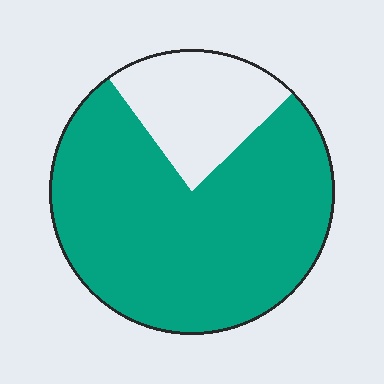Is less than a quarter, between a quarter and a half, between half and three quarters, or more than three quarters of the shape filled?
More than three quarters.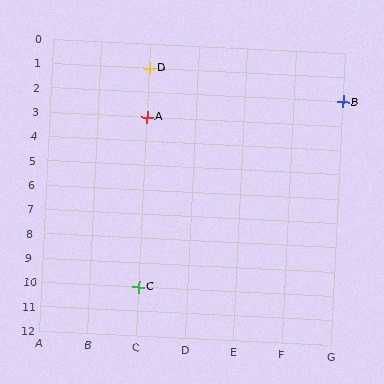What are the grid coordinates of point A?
Point A is at grid coordinates (C, 3).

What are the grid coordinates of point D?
Point D is at grid coordinates (C, 1).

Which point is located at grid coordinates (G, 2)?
Point B is at (G, 2).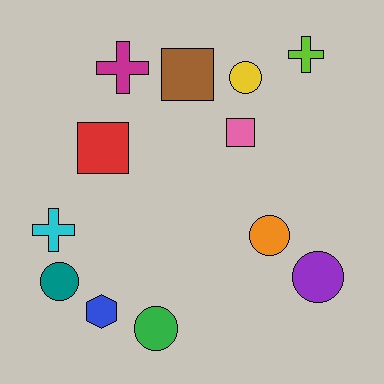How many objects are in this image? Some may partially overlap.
There are 12 objects.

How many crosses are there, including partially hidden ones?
There are 3 crosses.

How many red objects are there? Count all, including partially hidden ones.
There is 1 red object.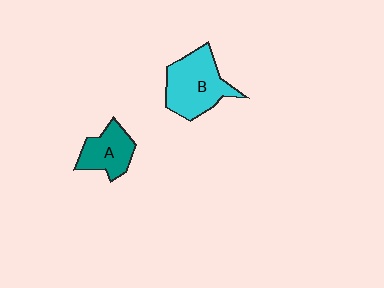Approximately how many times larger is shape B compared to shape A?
Approximately 1.6 times.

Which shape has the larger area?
Shape B (cyan).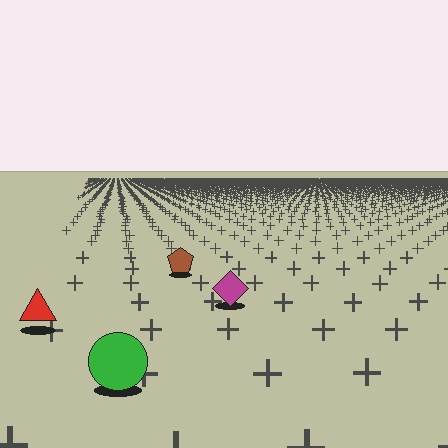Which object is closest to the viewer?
The green circle is closest. The texture marks near it are larger and more spread out.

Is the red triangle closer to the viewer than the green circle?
No. The green circle is closer — you can tell from the texture gradient: the ground texture is coarser near it.